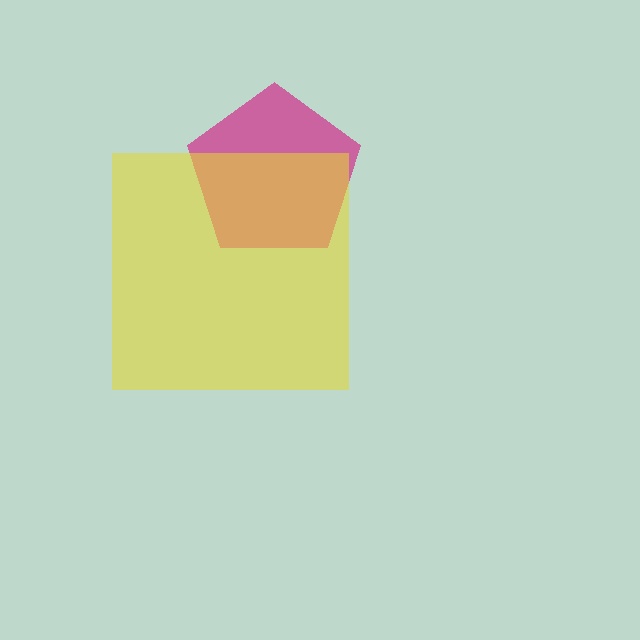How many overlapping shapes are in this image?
There are 2 overlapping shapes in the image.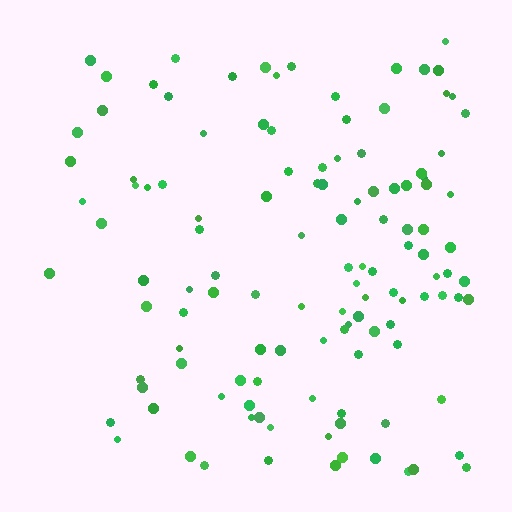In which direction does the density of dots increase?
From left to right, with the right side densest.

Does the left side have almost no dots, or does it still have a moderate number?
Still a moderate number, just noticeably fewer than the right.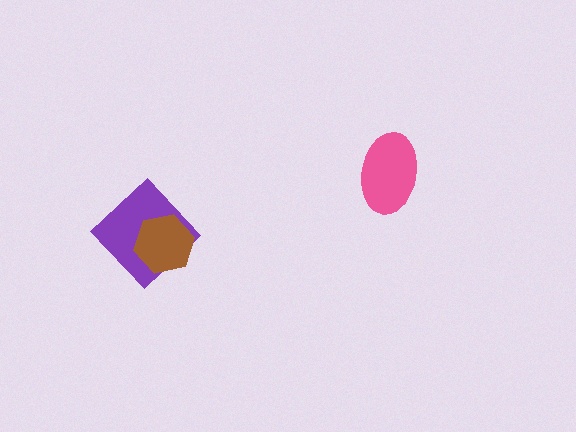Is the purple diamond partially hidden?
Yes, it is partially covered by another shape.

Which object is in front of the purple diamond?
The brown hexagon is in front of the purple diamond.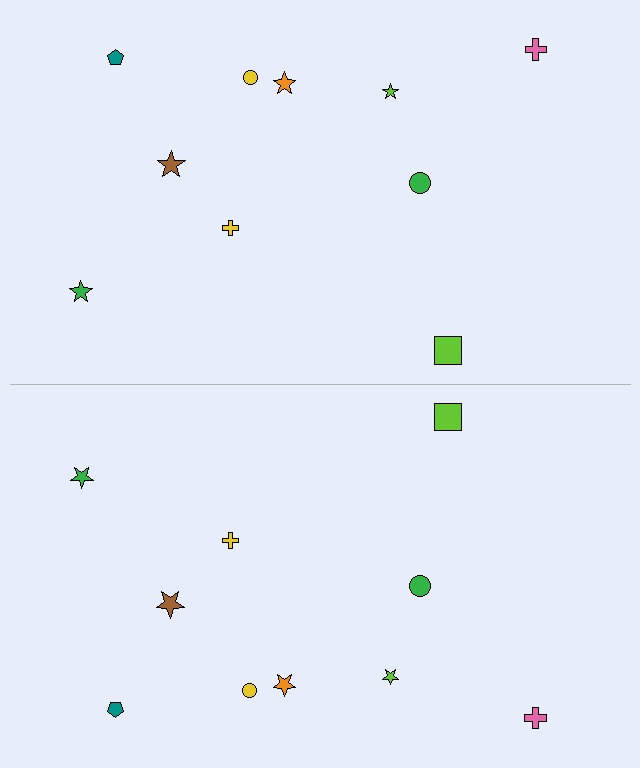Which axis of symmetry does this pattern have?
The pattern has a horizontal axis of symmetry running through the center of the image.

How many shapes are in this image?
There are 20 shapes in this image.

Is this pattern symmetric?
Yes, this pattern has bilateral (reflection) symmetry.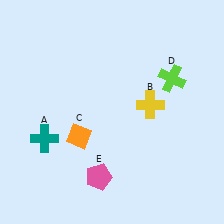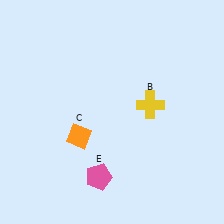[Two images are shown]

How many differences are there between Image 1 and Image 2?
There are 2 differences between the two images.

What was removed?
The lime cross (D), the teal cross (A) were removed in Image 2.